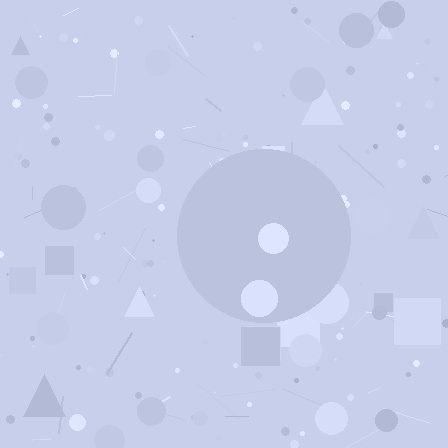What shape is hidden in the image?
A circle is hidden in the image.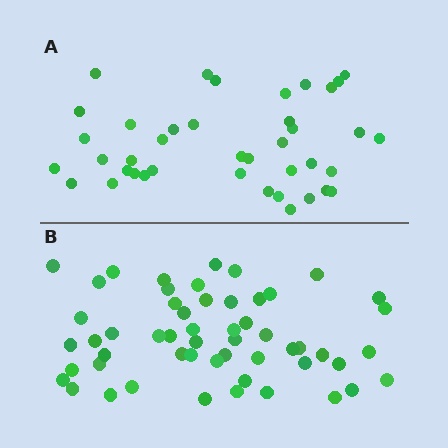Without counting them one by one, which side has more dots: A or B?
Region B (the bottom region) has more dots.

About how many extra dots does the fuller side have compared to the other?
Region B has approximately 15 more dots than region A.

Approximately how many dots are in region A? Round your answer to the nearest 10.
About 40 dots.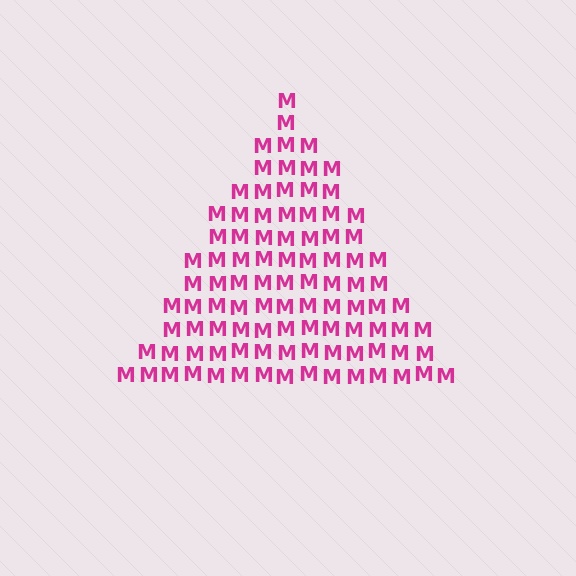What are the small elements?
The small elements are letter M's.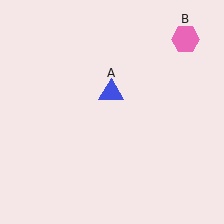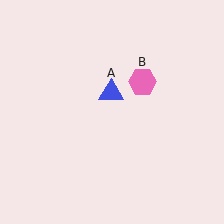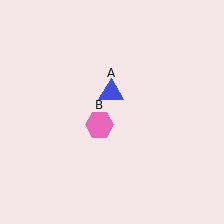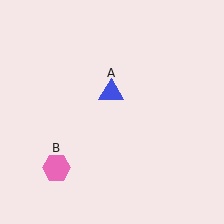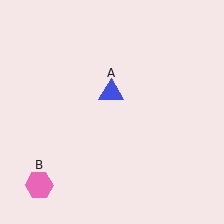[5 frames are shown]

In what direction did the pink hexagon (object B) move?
The pink hexagon (object B) moved down and to the left.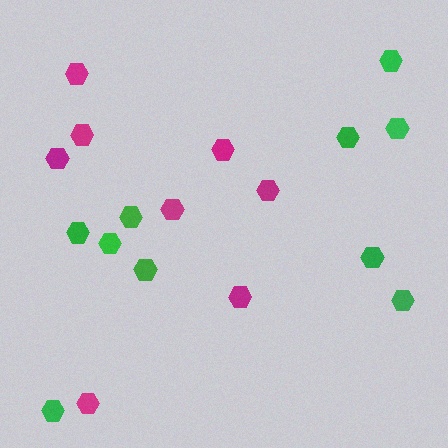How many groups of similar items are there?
There are 2 groups: one group of magenta hexagons (8) and one group of green hexagons (10).